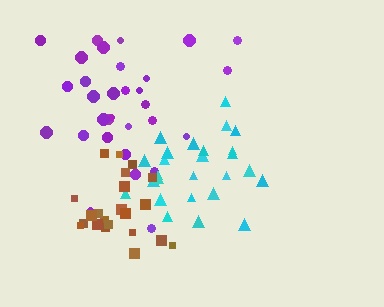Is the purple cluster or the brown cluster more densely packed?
Brown.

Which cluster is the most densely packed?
Brown.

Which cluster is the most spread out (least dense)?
Purple.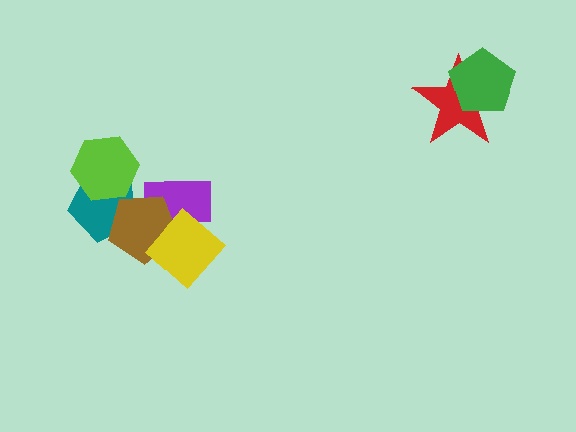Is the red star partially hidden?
Yes, it is partially covered by another shape.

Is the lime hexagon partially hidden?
No, no other shape covers it.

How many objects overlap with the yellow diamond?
2 objects overlap with the yellow diamond.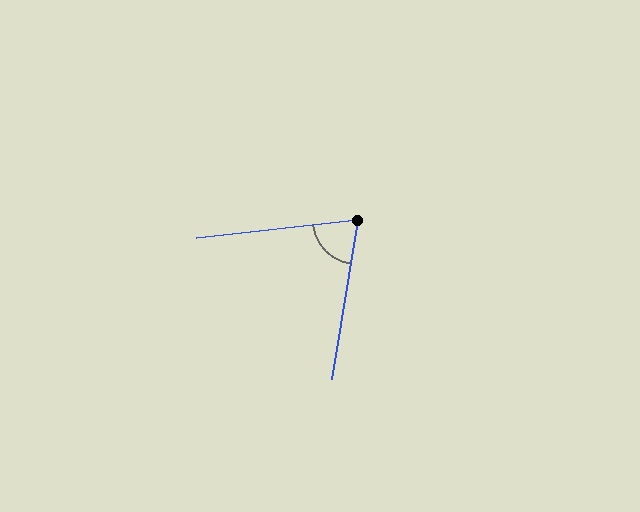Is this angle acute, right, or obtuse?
It is acute.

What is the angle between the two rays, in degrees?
Approximately 74 degrees.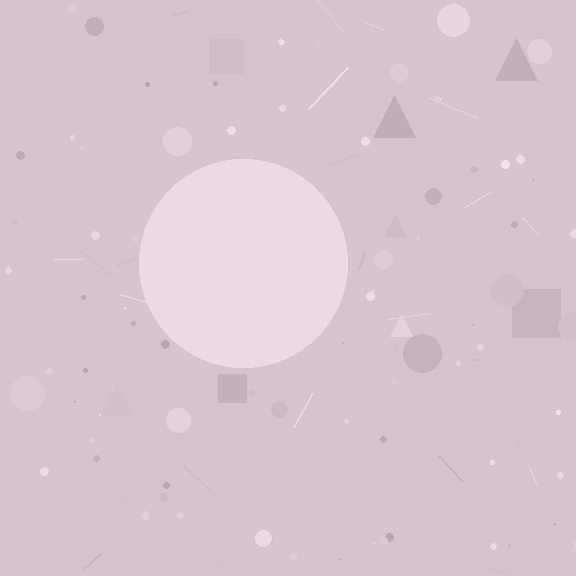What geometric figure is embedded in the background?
A circle is embedded in the background.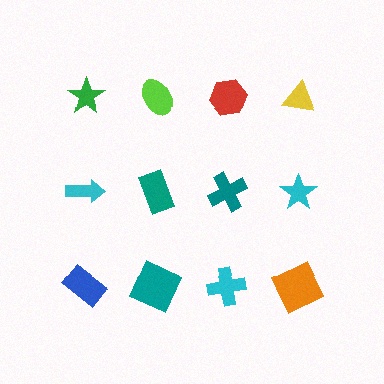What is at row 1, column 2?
A lime ellipse.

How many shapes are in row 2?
4 shapes.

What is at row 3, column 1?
A blue rectangle.